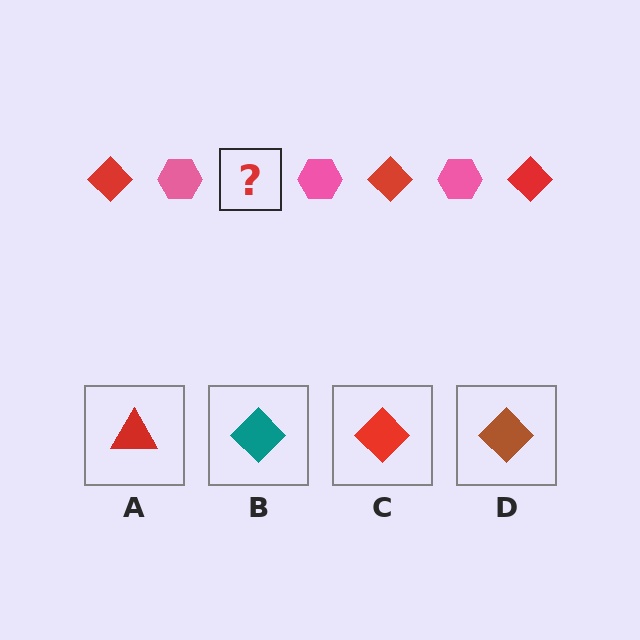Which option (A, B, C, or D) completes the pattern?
C.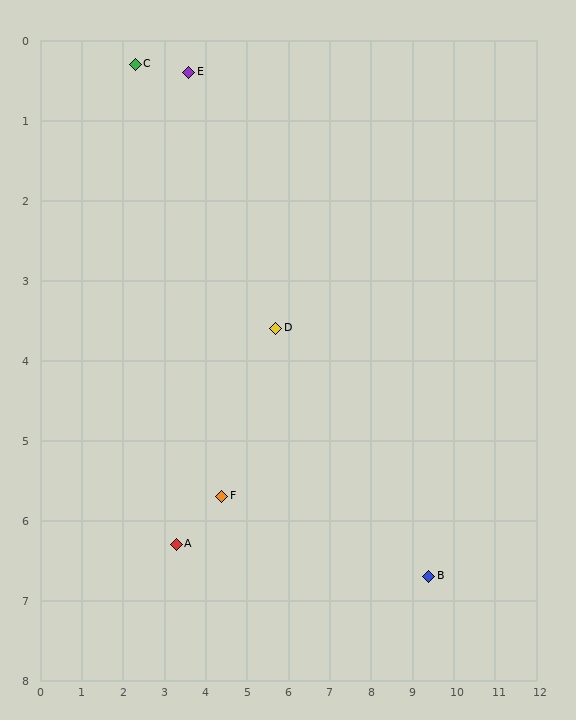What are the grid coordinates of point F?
Point F is at approximately (4.4, 5.7).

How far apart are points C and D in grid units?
Points C and D are about 4.7 grid units apart.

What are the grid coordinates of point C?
Point C is at approximately (2.3, 0.3).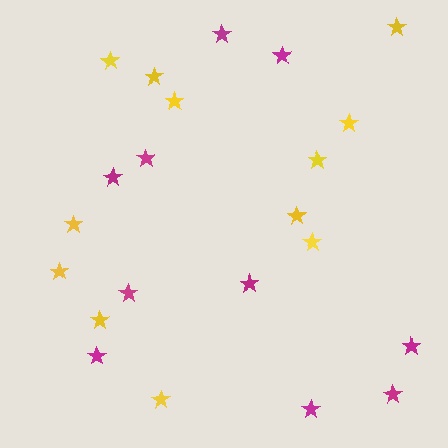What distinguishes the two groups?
There are 2 groups: one group of yellow stars (12) and one group of magenta stars (10).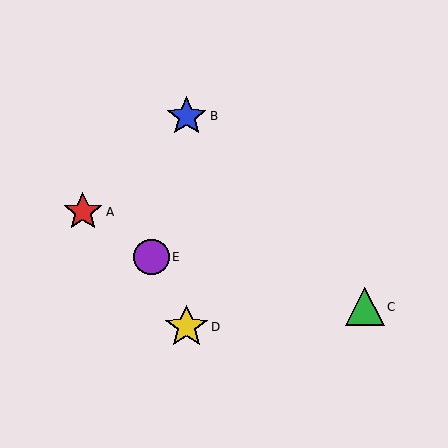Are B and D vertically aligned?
Yes, both are at x≈187.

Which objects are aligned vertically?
Objects B, D are aligned vertically.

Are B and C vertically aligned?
No, B is at x≈187 and C is at x≈365.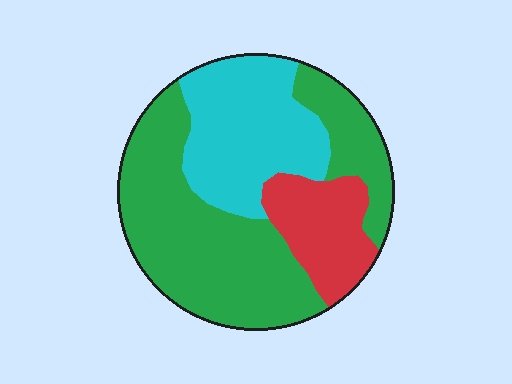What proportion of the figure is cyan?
Cyan takes up between a sixth and a third of the figure.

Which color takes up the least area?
Red, at roughly 15%.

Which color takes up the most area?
Green, at roughly 55%.